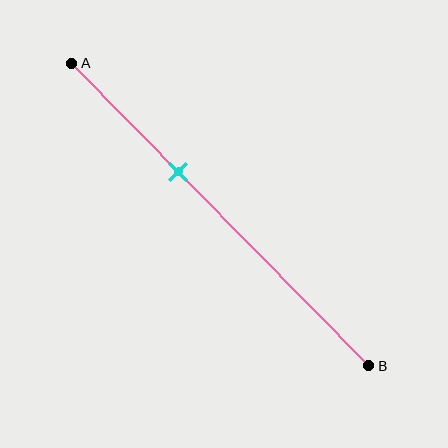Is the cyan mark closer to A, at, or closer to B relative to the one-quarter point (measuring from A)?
The cyan mark is closer to point B than the one-quarter point of segment AB.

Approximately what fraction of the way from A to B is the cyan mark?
The cyan mark is approximately 35% of the way from A to B.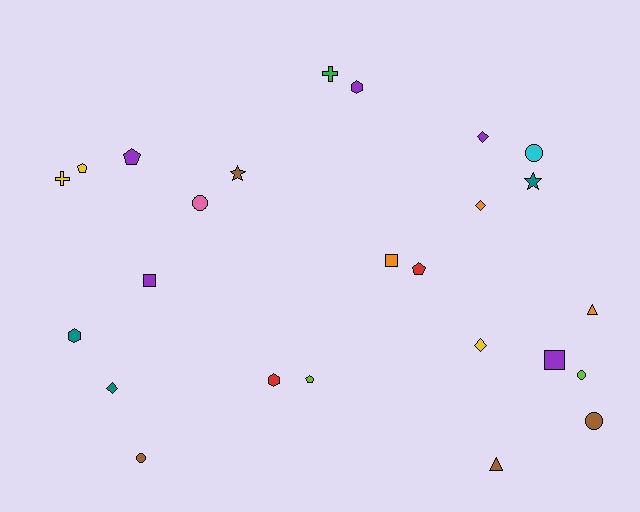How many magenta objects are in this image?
There are no magenta objects.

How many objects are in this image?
There are 25 objects.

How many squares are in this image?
There are 3 squares.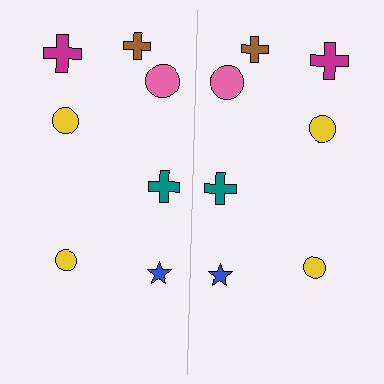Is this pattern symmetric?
Yes, this pattern has bilateral (reflection) symmetry.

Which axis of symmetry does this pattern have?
The pattern has a vertical axis of symmetry running through the center of the image.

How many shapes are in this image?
There are 14 shapes in this image.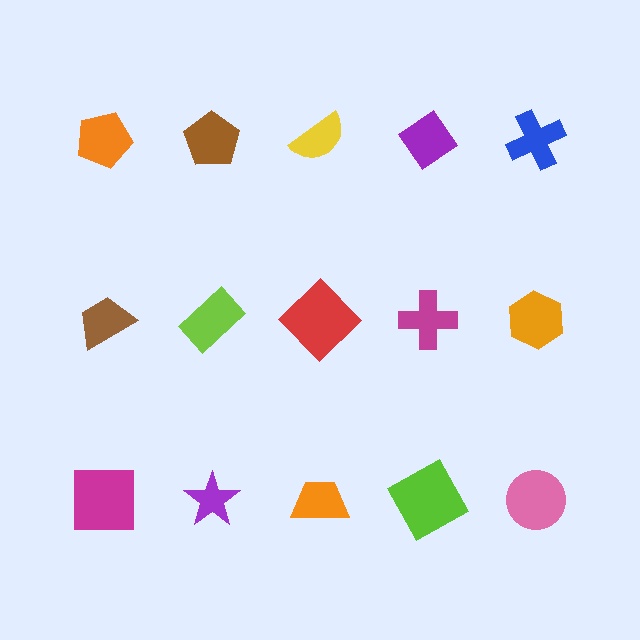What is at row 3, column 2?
A purple star.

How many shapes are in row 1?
5 shapes.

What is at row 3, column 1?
A magenta square.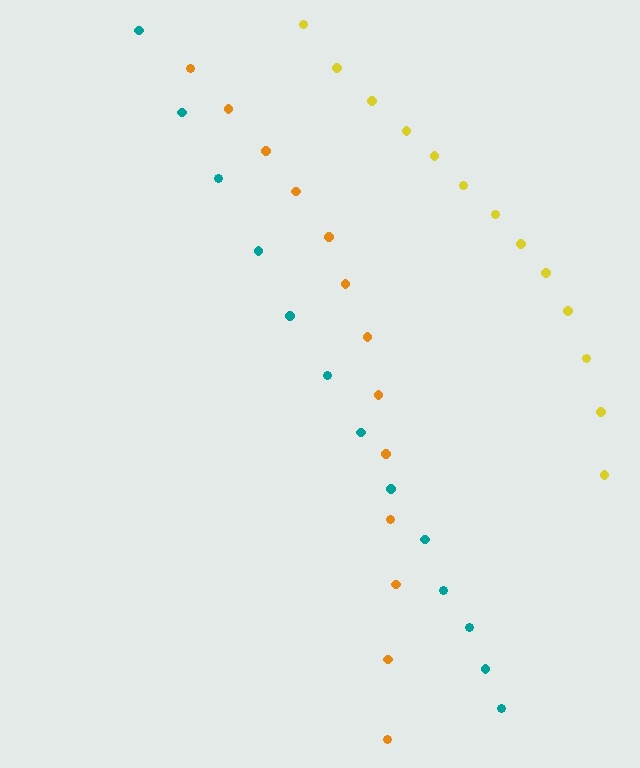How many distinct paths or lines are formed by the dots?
There are 3 distinct paths.